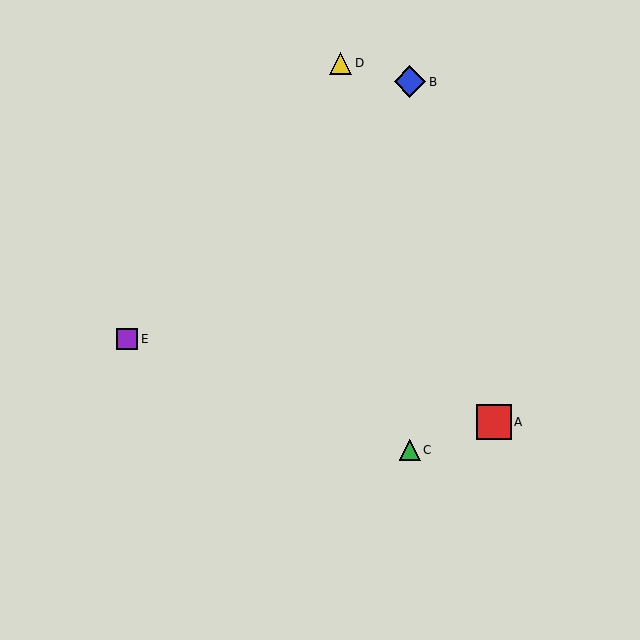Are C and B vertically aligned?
Yes, both are at x≈410.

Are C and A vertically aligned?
No, C is at x≈410 and A is at x≈494.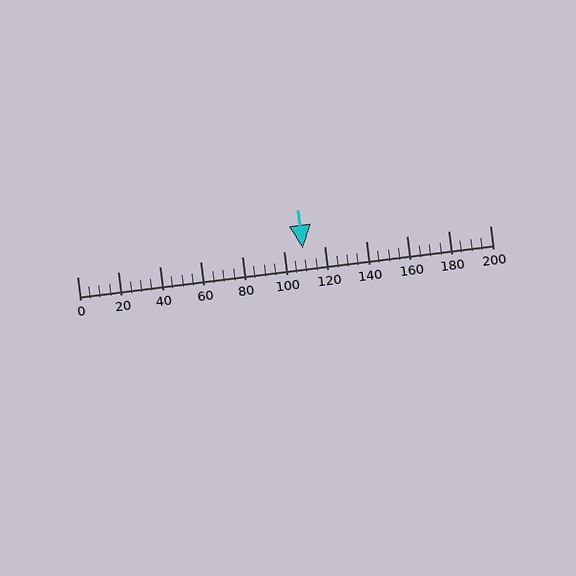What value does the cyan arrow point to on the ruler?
The cyan arrow points to approximately 109.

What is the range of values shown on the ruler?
The ruler shows values from 0 to 200.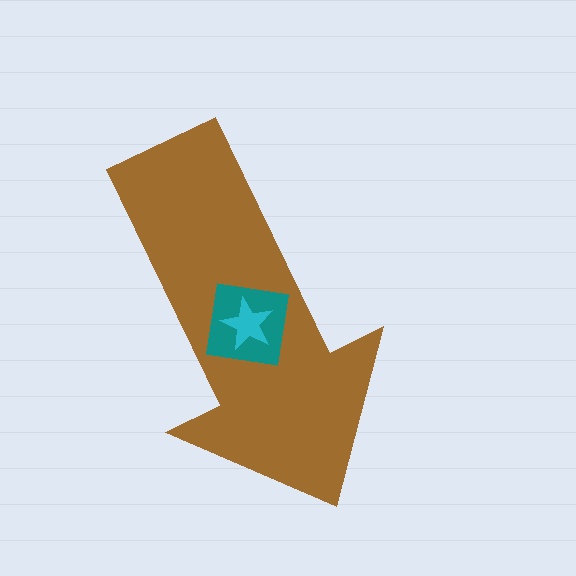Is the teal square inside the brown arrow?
Yes.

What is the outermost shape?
The brown arrow.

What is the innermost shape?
The cyan star.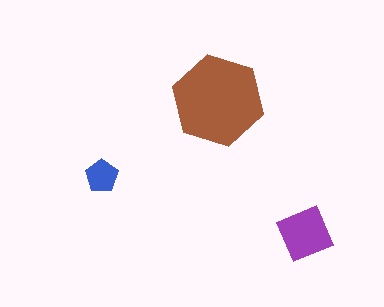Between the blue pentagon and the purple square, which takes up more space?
The purple square.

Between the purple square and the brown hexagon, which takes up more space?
The brown hexagon.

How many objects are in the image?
There are 3 objects in the image.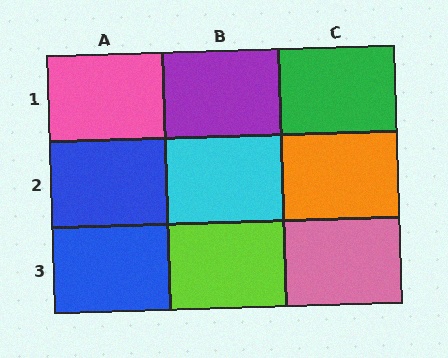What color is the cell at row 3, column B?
Lime.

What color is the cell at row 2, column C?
Orange.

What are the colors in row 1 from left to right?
Pink, purple, green.